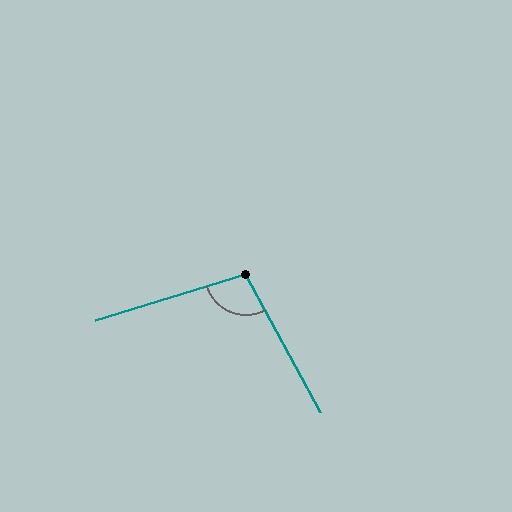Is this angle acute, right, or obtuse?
It is obtuse.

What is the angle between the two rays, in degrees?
Approximately 101 degrees.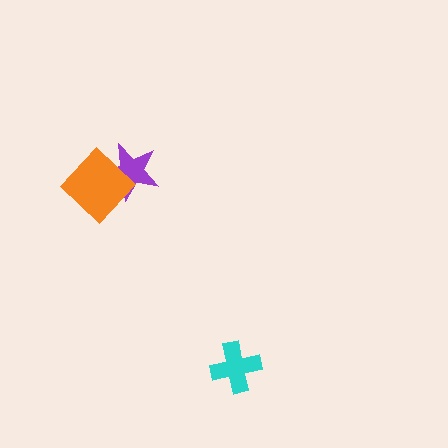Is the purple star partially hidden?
Yes, it is partially covered by another shape.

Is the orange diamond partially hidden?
No, no other shape covers it.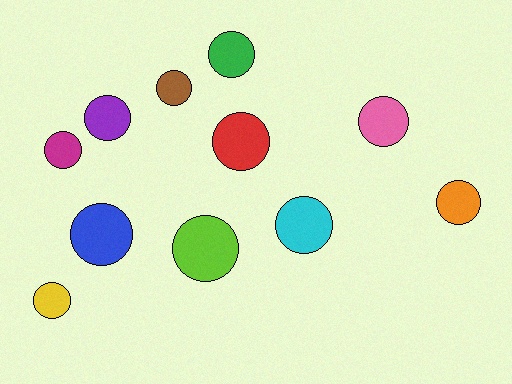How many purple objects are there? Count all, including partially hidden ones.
There is 1 purple object.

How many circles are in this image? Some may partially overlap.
There are 11 circles.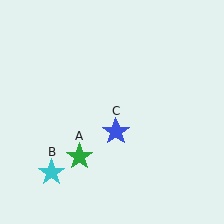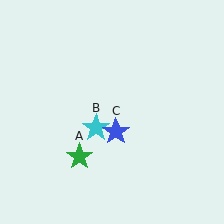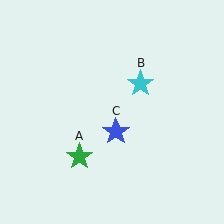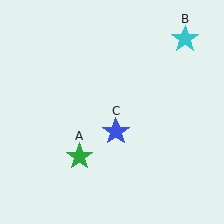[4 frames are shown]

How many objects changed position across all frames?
1 object changed position: cyan star (object B).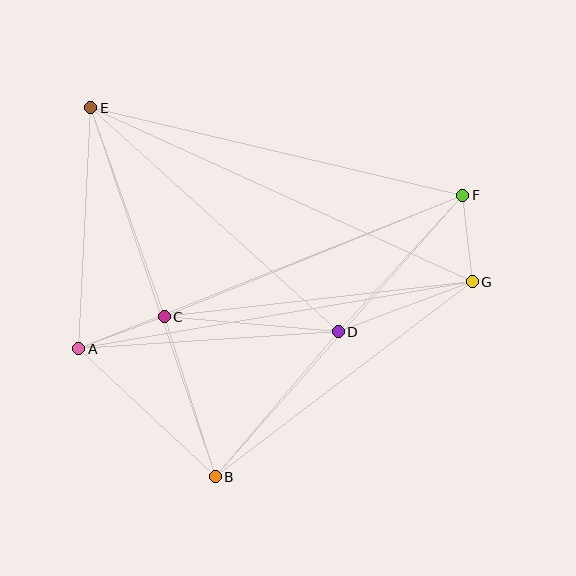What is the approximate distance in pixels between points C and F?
The distance between C and F is approximately 322 pixels.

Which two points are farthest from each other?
Points E and G are farthest from each other.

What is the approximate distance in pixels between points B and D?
The distance between B and D is approximately 190 pixels.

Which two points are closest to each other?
Points F and G are closest to each other.